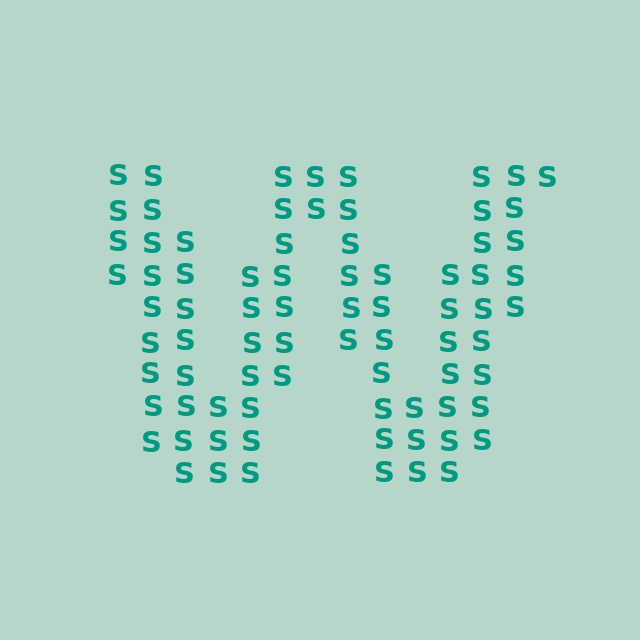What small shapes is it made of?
It is made of small letter S's.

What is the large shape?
The large shape is the letter W.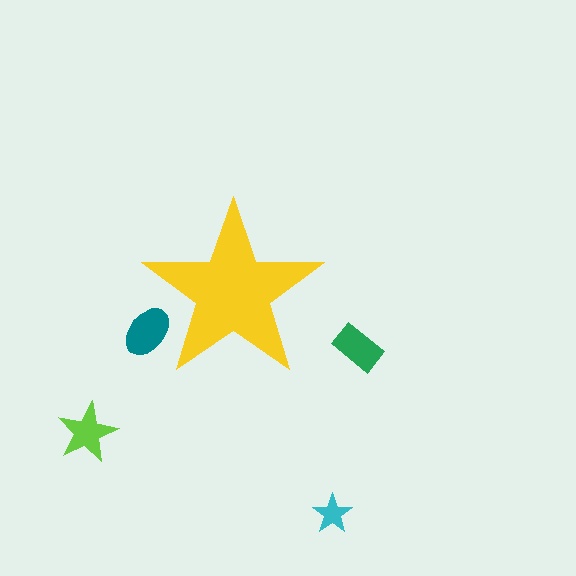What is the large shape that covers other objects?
A yellow star.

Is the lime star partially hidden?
No, the lime star is fully visible.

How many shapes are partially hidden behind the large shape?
1 shape is partially hidden.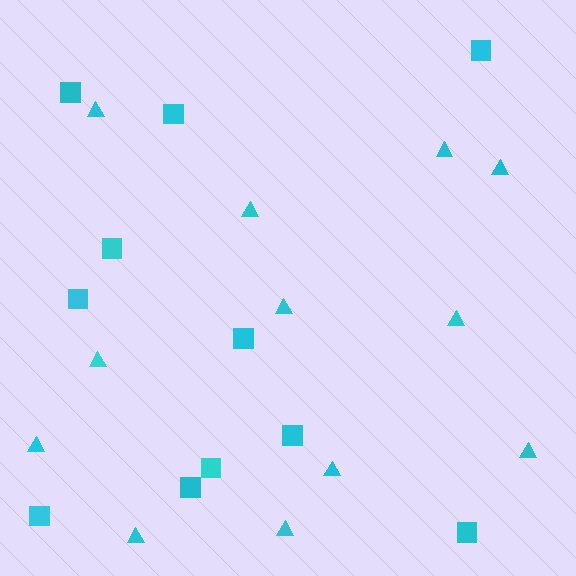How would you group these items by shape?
There are 2 groups: one group of squares (11) and one group of triangles (12).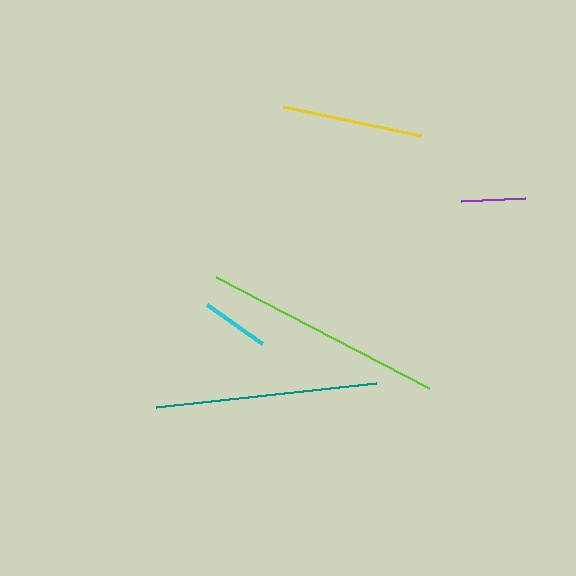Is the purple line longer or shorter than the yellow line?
The yellow line is longer than the purple line.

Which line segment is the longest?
The lime line is the longest at approximately 240 pixels.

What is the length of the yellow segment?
The yellow segment is approximately 141 pixels long.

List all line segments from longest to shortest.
From longest to shortest: lime, teal, yellow, cyan, purple.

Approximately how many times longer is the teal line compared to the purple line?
The teal line is approximately 3.5 times the length of the purple line.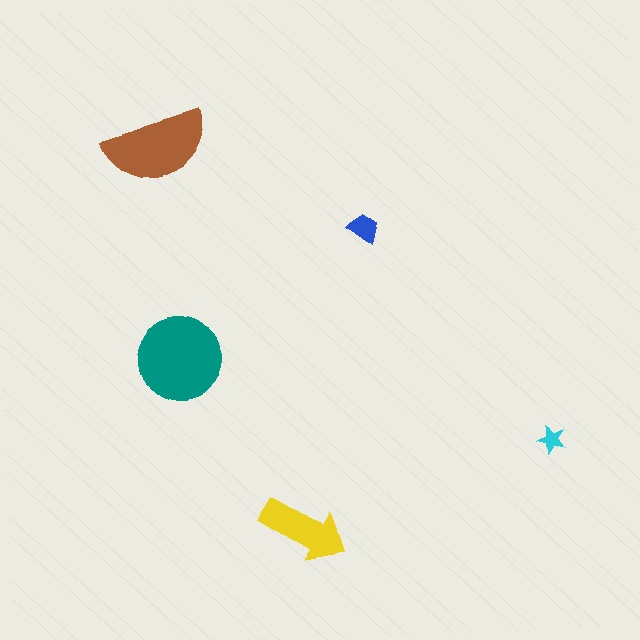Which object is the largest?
The teal circle.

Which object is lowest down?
The yellow arrow is bottommost.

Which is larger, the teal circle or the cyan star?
The teal circle.